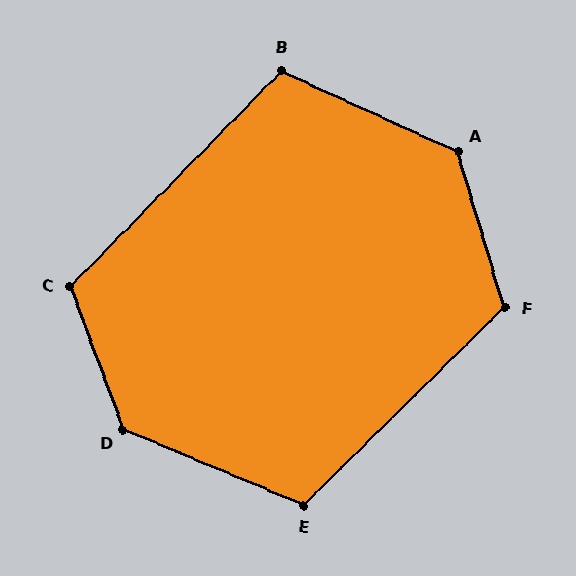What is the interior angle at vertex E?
Approximately 113 degrees (obtuse).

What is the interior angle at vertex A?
Approximately 132 degrees (obtuse).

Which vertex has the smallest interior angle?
B, at approximately 110 degrees.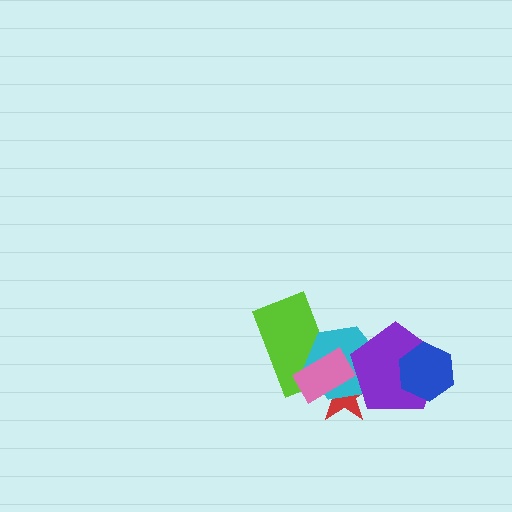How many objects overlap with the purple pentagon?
3 objects overlap with the purple pentagon.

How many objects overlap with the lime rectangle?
2 objects overlap with the lime rectangle.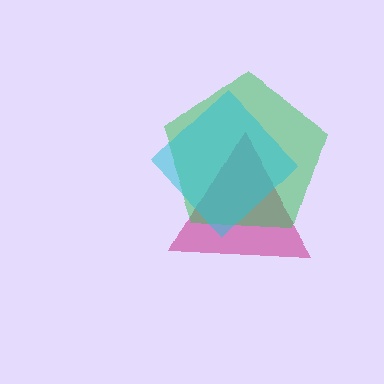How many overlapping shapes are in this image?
There are 3 overlapping shapes in the image.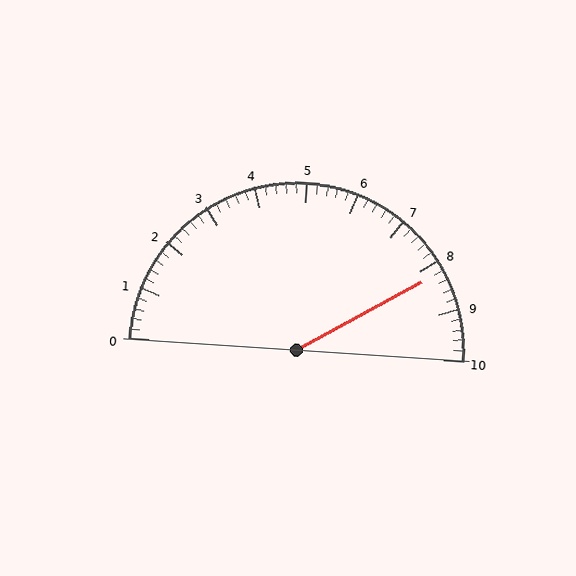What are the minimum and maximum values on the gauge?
The gauge ranges from 0 to 10.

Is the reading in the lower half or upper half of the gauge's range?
The reading is in the upper half of the range (0 to 10).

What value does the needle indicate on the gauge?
The needle indicates approximately 8.2.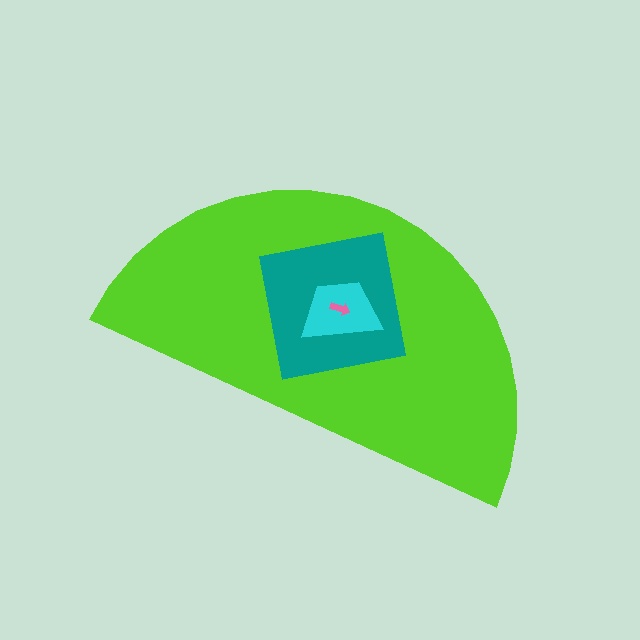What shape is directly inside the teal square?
The cyan trapezoid.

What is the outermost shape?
The lime semicircle.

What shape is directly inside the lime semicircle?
The teal square.